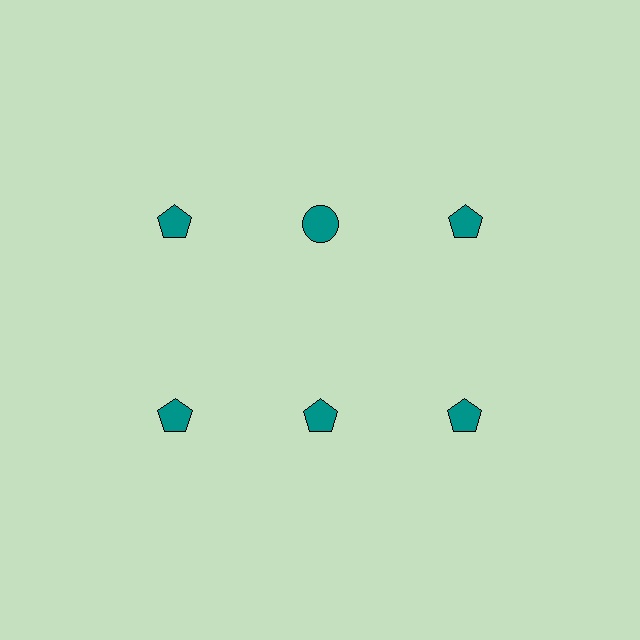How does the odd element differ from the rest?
It has a different shape: circle instead of pentagon.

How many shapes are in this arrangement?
There are 6 shapes arranged in a grid pattern.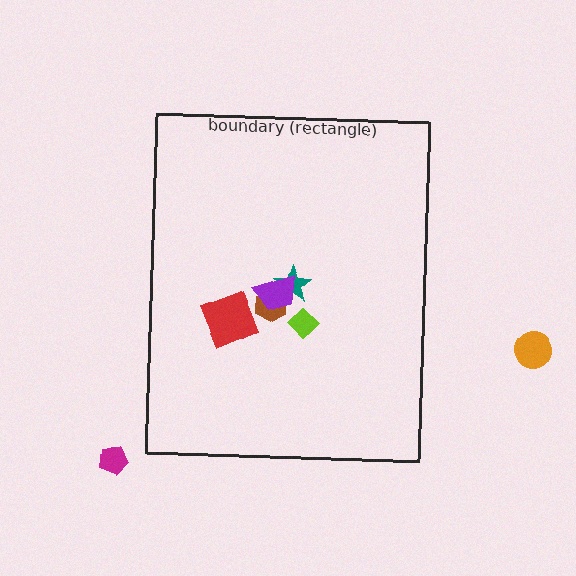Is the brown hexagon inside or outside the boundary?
Inside.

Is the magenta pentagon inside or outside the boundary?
Outside.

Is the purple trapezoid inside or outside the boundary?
Inside.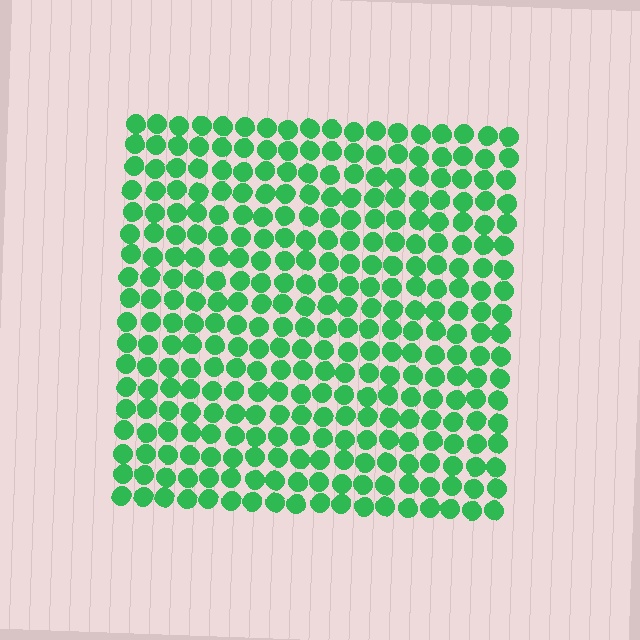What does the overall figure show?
The overall figure shows a square.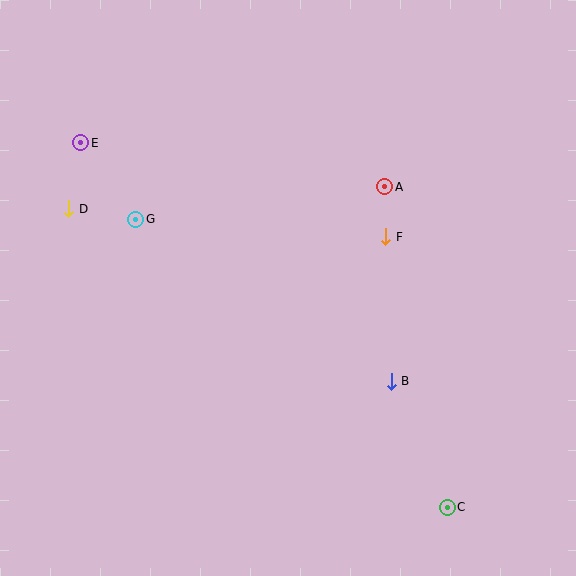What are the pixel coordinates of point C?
Point C is at (447, 507).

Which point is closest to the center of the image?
Point F at (386, 237) is closest to the center.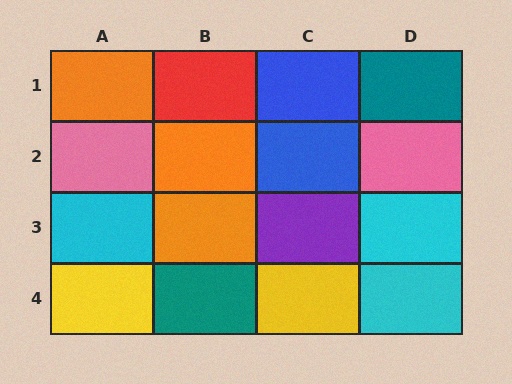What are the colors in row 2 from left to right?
Pink, orange, blue, pink.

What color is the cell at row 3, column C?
Purple.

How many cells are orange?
3 cells are orange.